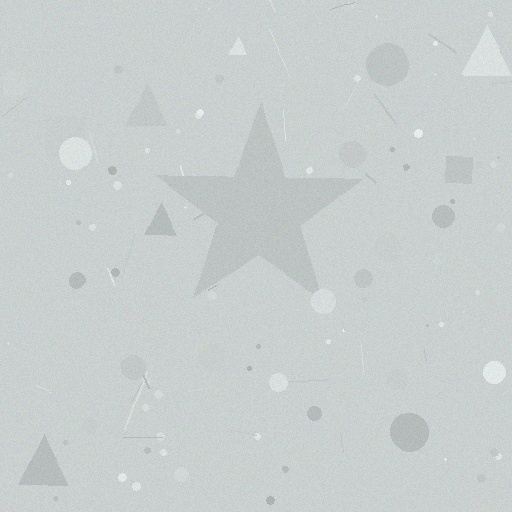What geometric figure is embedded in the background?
A star is embedded in the background.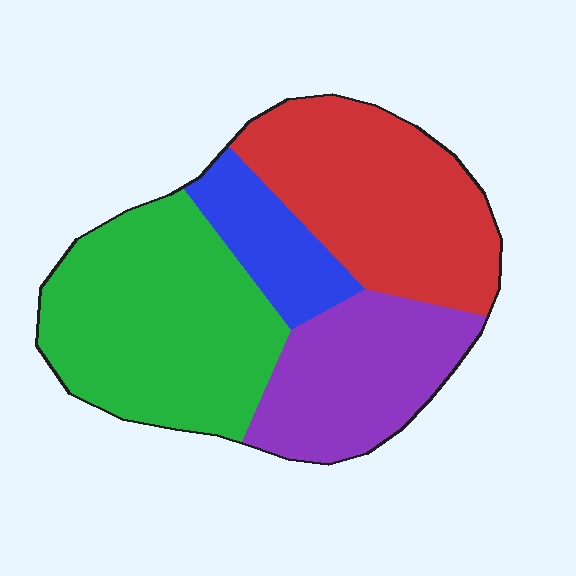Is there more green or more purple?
Green.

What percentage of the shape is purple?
Purple takes up about one fifth (1/5) of the shape.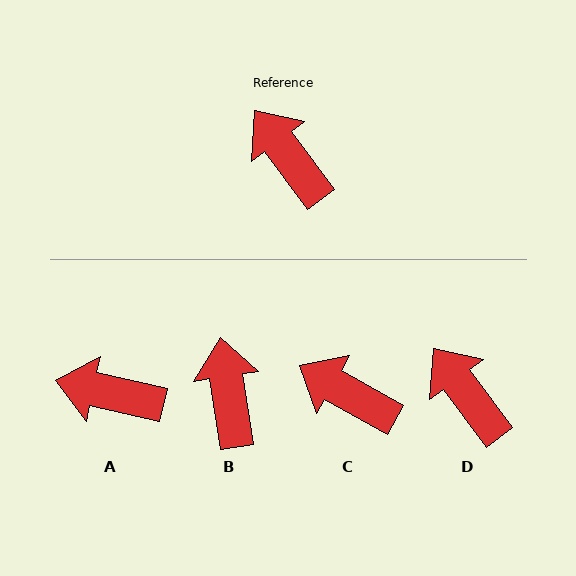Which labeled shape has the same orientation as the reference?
D.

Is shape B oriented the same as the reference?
No, it is off by about 28 degrees.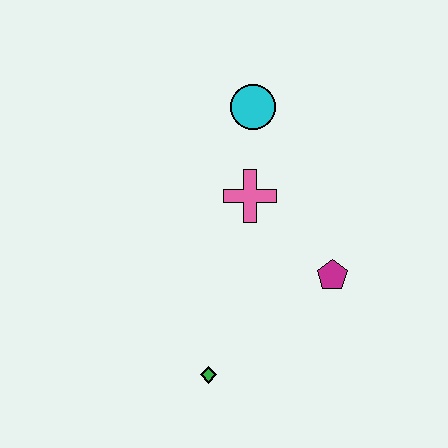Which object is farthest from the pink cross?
The green diamond is farthest from the pink cross.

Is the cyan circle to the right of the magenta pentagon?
No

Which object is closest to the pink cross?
The cyan circle is closest to the pink cross.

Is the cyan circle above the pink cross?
Yes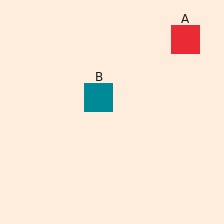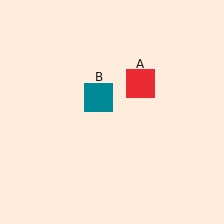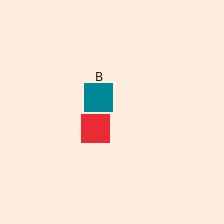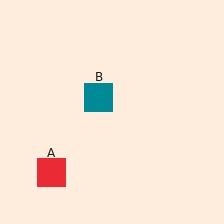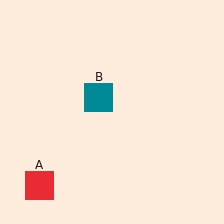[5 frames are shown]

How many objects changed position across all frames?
1 object changed position: red square (object A).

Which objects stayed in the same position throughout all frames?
Teal square (object B) remained stationary.